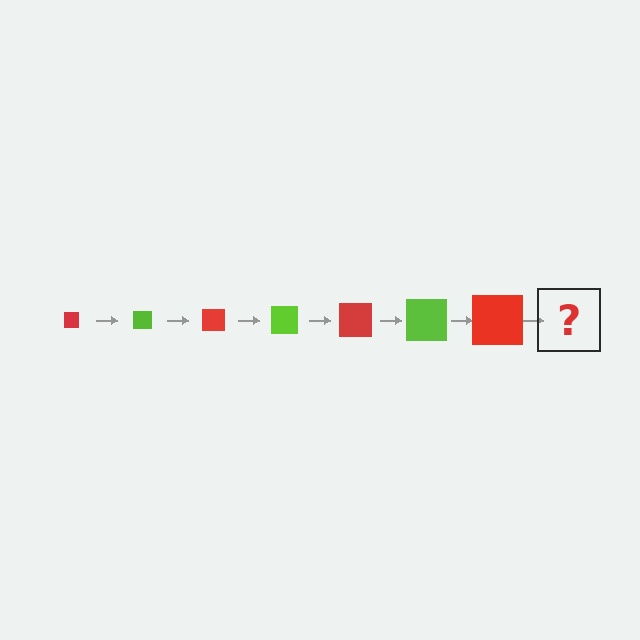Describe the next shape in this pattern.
It should be a lime square, larger than the previous one.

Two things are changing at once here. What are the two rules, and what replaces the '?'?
The two rules are that the square grows larger each step and the color cycles through red and lime. The '?' should be a lime square, larger than the previous one.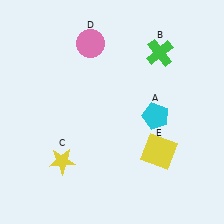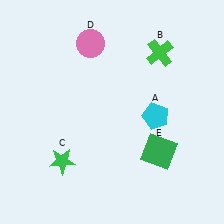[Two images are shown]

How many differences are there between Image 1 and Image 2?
There are 2 differences between the two images.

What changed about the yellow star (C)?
In Image 1, C is yellow. In Image 2, it changed to green.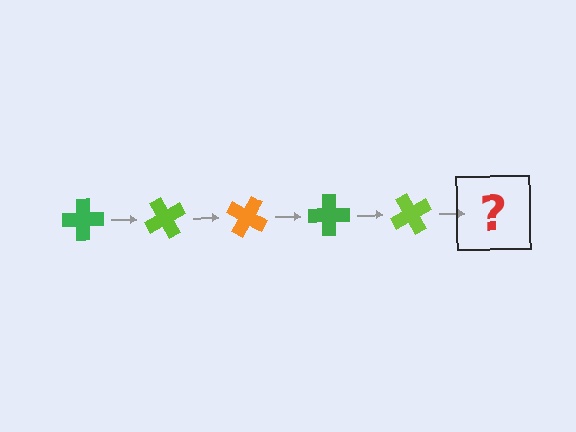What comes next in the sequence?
The next element should be an orange cross, rotated 300 degrees from the start.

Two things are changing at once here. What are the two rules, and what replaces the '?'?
The two rules are that it rotates 60 degrees each step and the color cycles through green, lime, and orange. The '?' should be an orange cross, rotated 300 degrees from the start.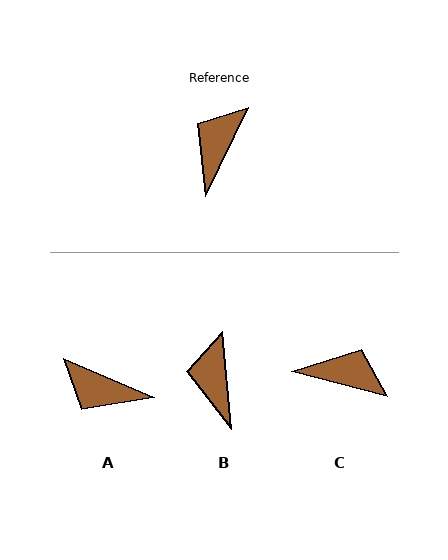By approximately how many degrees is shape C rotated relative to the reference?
Approximately 78 degrees clockwise.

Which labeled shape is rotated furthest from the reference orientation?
A, about 93 degrees away.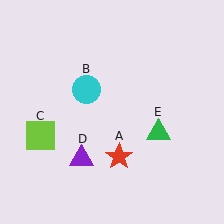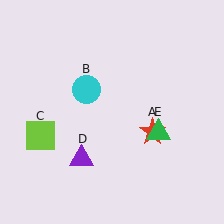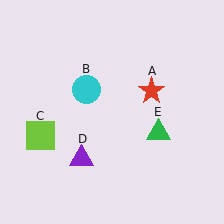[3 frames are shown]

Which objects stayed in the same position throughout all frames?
Cyan circle (object B) and lime square (object C) and purple triangle (object D) and green triangle (object E) remained stationary.